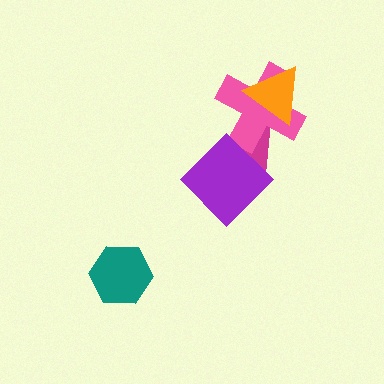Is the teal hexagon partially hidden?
No, no other shape covers it.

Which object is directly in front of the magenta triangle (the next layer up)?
The pink cross is directly in front of the magenta triangle.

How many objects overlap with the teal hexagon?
0 objects overlap with the teal hexagon.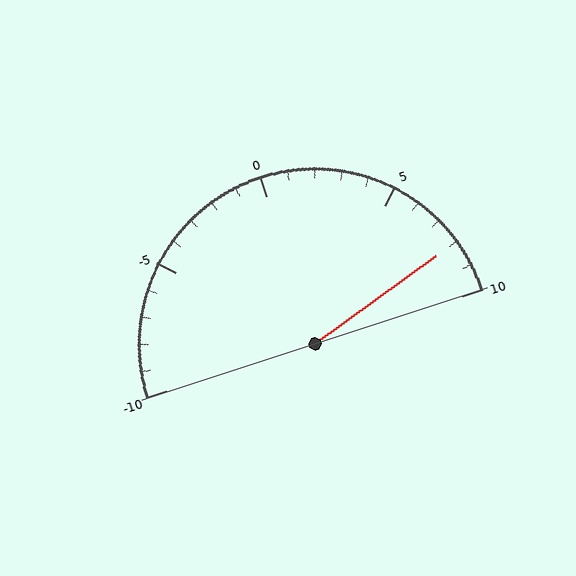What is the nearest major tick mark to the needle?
The nearest major tick mark is 10.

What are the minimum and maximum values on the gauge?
The gauge ranges from -10 to 10.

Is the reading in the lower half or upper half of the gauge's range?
The reading is in the upper half of the range (-10 to 10).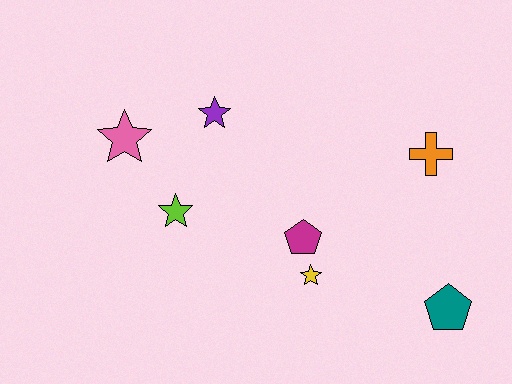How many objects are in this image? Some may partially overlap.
There are 7 objects.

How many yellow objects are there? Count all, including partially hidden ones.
There is 1 yellow object.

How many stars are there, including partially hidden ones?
There are 4 stars.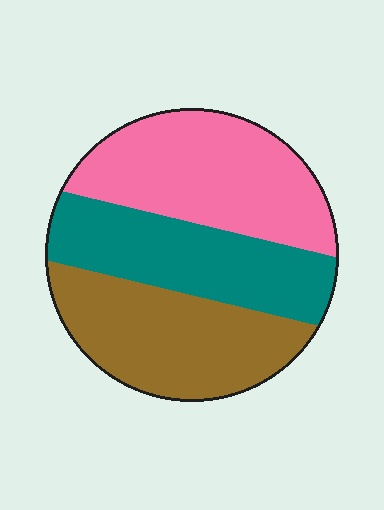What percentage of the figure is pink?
Pink takes up between a quarter and a half of the figure.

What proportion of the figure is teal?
Teal covers 30% of the figure.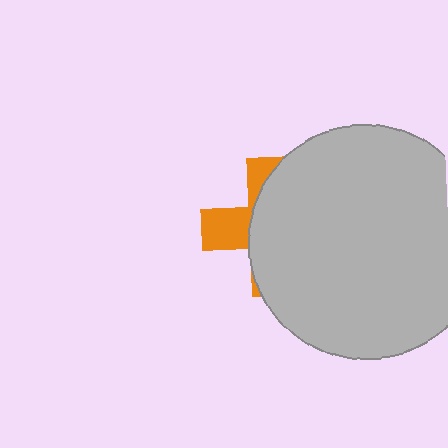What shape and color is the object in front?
The object in front is a light gray circle.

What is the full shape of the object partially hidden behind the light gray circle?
The partially hidden object is an orange cross.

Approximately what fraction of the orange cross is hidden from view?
Roughly 70% of the orange cross is hidden behind the light gray circle.